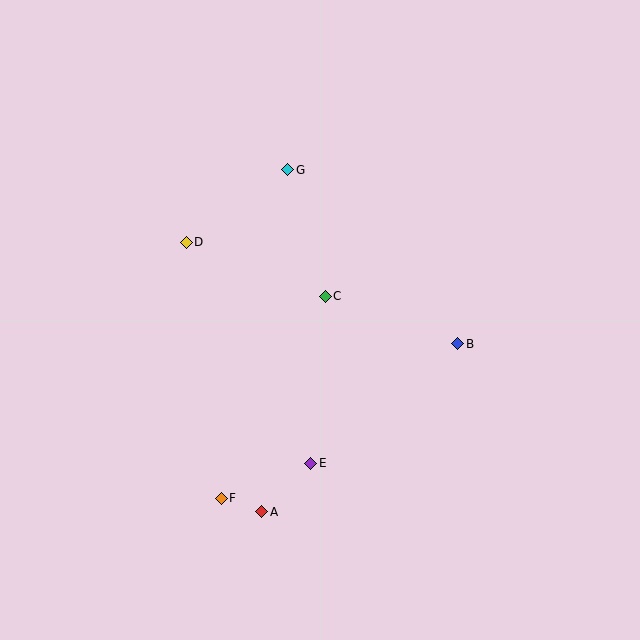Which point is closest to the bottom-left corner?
Point F is closest to the bottom-left corner.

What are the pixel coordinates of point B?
Point B is at (458, 344).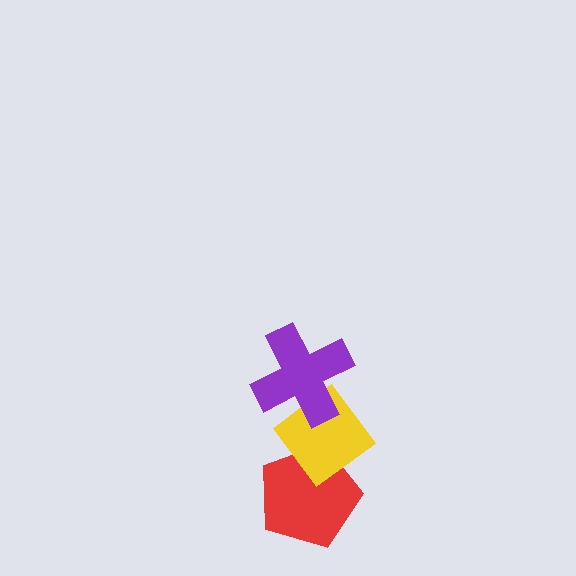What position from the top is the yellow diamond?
The yellow diamond is 2nd from the top.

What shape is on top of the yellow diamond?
The purple cross is on top of the yellow diamond.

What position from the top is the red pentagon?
The red pentagon is 3rd from the top.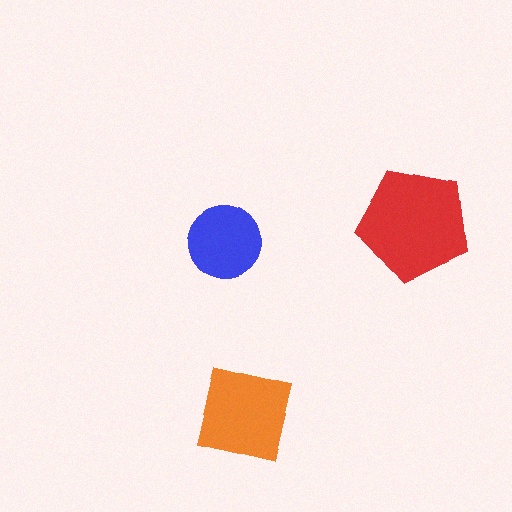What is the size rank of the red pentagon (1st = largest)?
1st.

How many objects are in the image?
There are 3 objects in the image.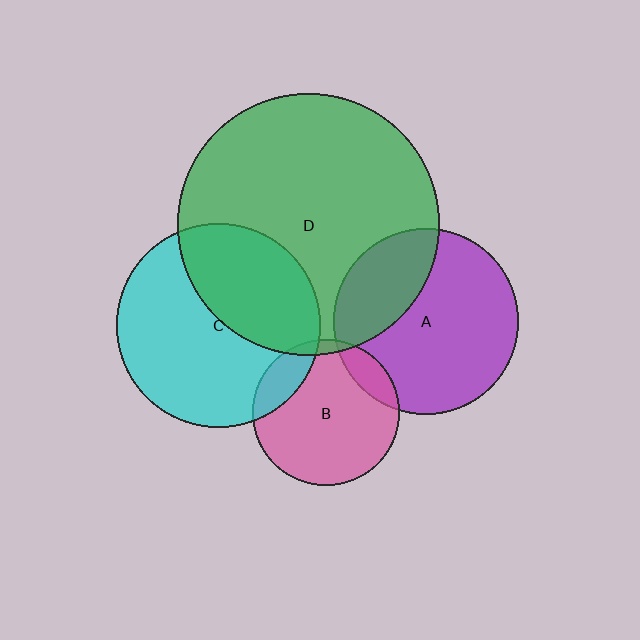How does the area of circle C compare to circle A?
Approximately 1.2 times.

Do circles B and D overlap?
Yes.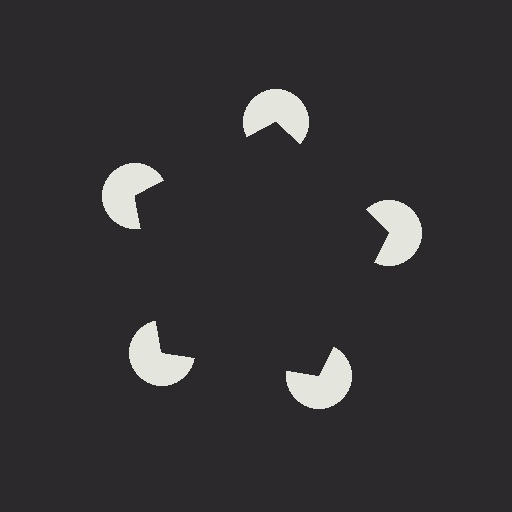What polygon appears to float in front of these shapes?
An illusory pentagon — its edges are inferred from the aligned wedge cuts in the pac-man discs, not physically drawn.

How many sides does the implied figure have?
5 sides.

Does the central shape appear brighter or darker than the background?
It typically appears slightly darker than the background, even though no actual brightness change is drawn.